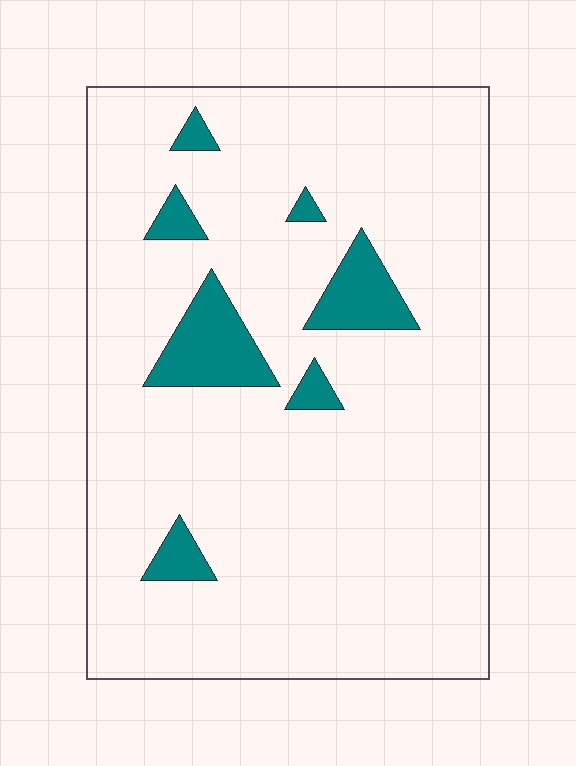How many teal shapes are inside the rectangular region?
7.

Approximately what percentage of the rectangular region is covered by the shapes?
Approximately 10%.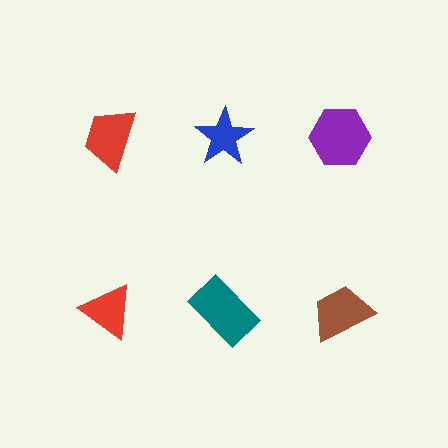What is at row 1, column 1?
A red trapezoid.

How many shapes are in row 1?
3 shapes.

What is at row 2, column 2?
A teal rectangle.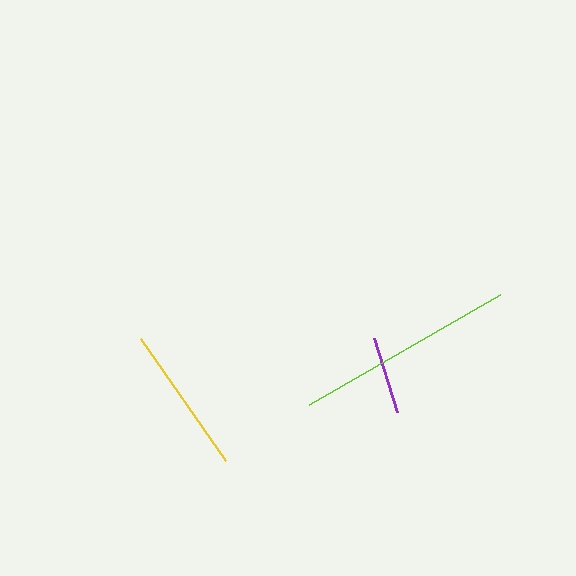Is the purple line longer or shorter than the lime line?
The lime line is longer than the purple line.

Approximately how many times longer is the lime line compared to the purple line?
The lime line is approximately 2.8 times the length of the purple line.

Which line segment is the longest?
The lime line is the longest at approximately 220 pixels.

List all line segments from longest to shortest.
From longest to shortest: lime, yellow, purple.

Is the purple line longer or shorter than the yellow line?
The yellow line is longer than the purple line.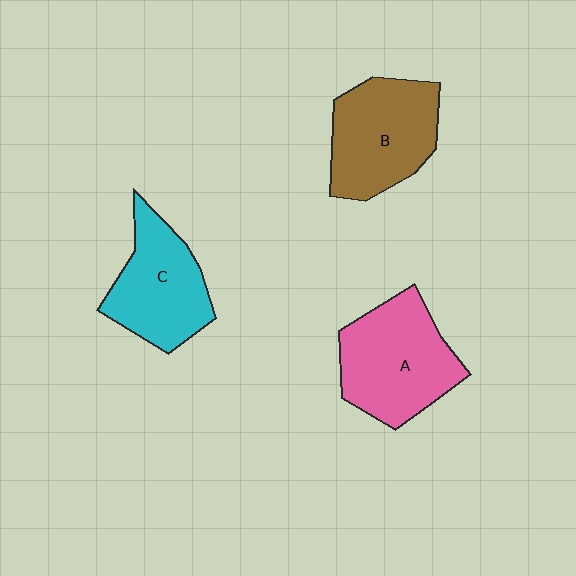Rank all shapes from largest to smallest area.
From largest to smallest: A (pink), B (brown), C (cyan).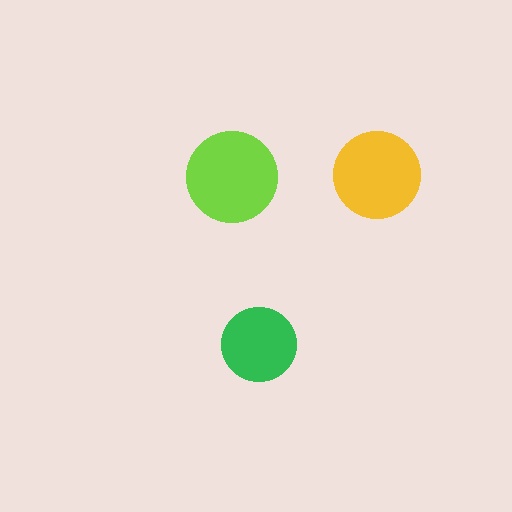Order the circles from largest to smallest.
the lime one, the yellow one, the green one.